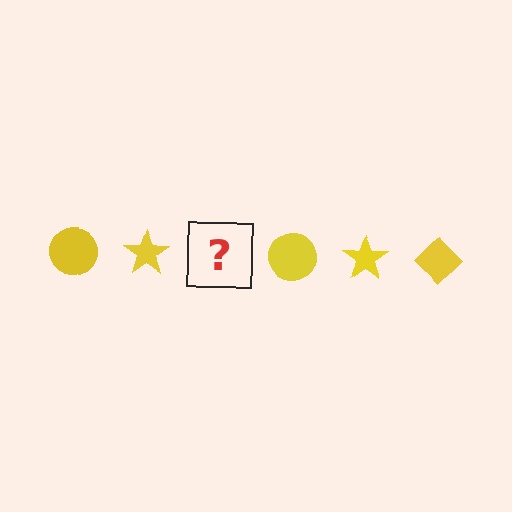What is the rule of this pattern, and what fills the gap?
The rule is that the pattern cycles through circle, star, diamond shapes in yellow. The gap should be filled with a yellow diamond.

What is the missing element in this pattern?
The missing element is a yellow diamond.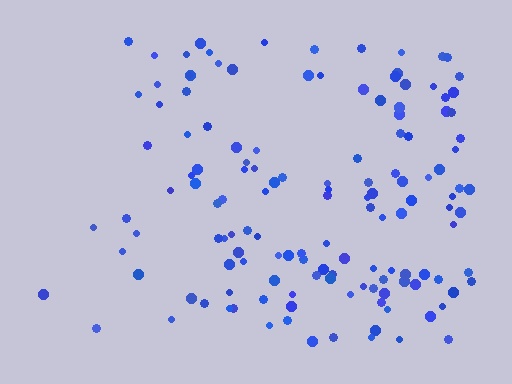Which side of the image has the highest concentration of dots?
The right.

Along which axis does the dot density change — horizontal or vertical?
Horizontal.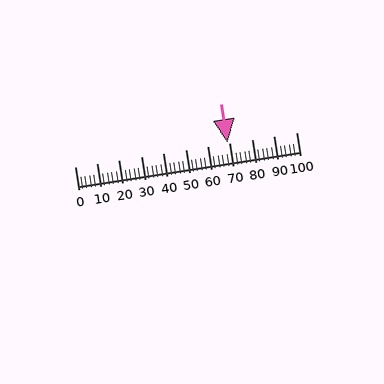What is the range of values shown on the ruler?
The ruler shows values from 0 to 100.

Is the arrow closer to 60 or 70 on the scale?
The arrow is closer to 70.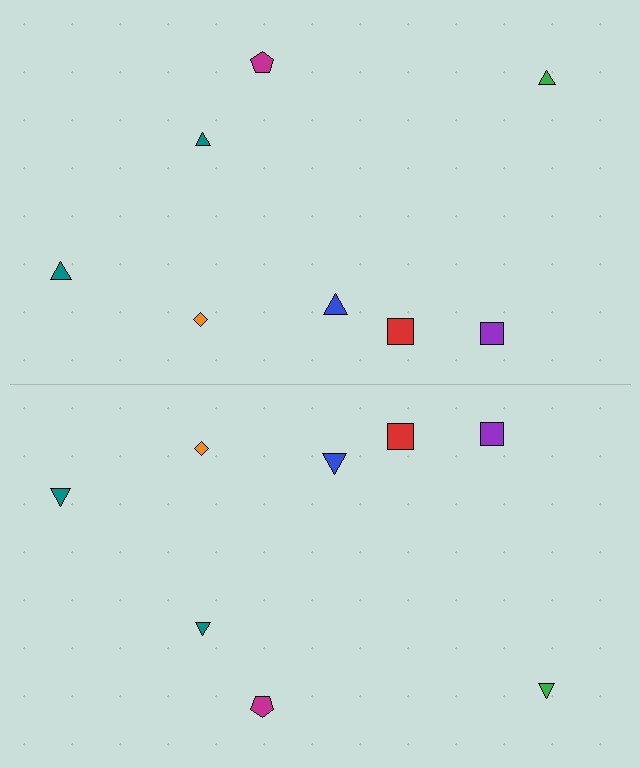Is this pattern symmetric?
Yes, this pattern has bilateral (reflection) symmetry.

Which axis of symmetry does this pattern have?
The pattern has a horizontal axis of symmetry running through the center of the image.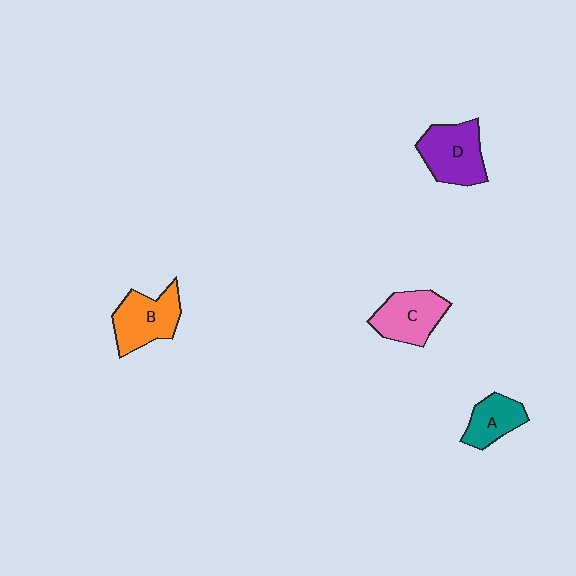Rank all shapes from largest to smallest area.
From largest to smallest: D (purple), B (orange), C (pink), A (teal).